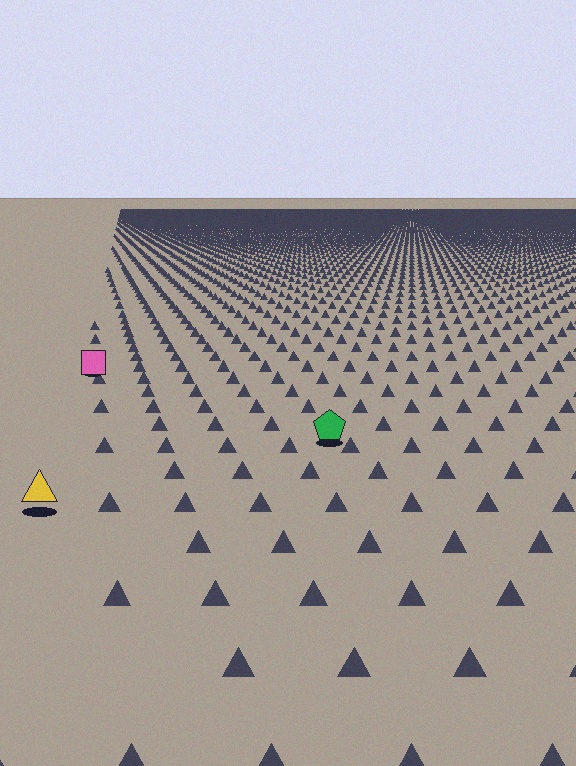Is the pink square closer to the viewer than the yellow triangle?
No. The yellow triangle is closer — you can tell from the texture gradient: the ground texture is coarser near it.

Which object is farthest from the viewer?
The pink square is farthest from the viewer. It appears smaller and the ground texture around it is denser.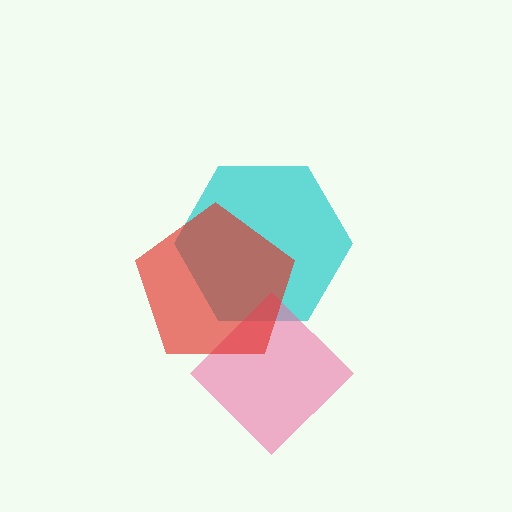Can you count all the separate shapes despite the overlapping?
Yes, there are 3 separate shapes.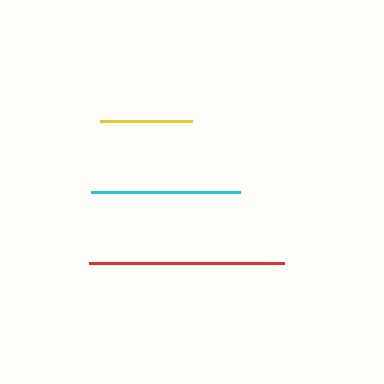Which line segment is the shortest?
The yellow line is the shortest at approximately 92 pixels.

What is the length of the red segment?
The red segment is approximately 195 pixels long.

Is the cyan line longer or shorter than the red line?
The red line is longer than the cyan line.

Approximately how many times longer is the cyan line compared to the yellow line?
The cyan line is approximately 1.6 times the length of the yellow line.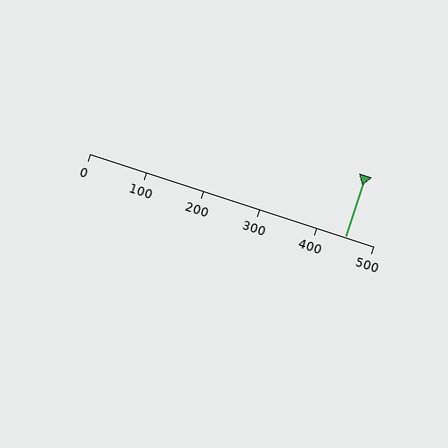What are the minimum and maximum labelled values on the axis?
The axis runs from 0 to 500.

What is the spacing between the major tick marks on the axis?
The major ticks are spaced 100 apart.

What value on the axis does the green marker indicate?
The marker indicates approximately 450.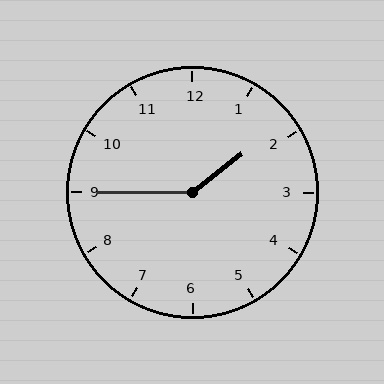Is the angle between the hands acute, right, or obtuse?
It is obtuse.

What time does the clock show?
1:45.